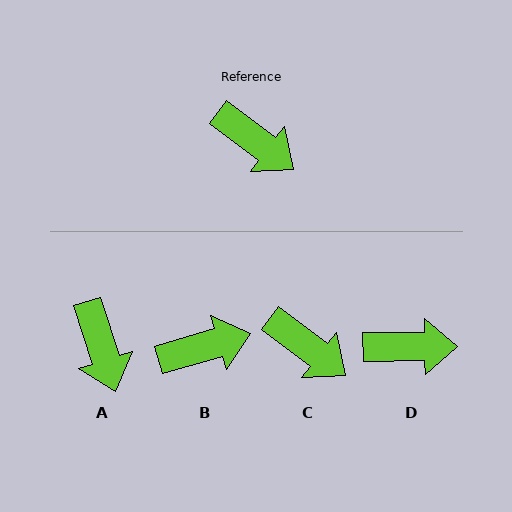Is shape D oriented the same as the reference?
No, it is off by about 38 degrees.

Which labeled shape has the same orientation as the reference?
C.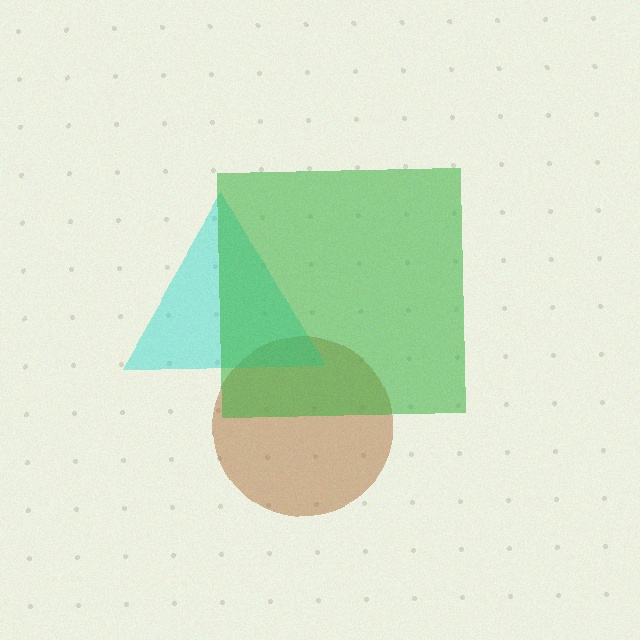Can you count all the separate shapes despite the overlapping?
Yes, there are 3 separate shapes.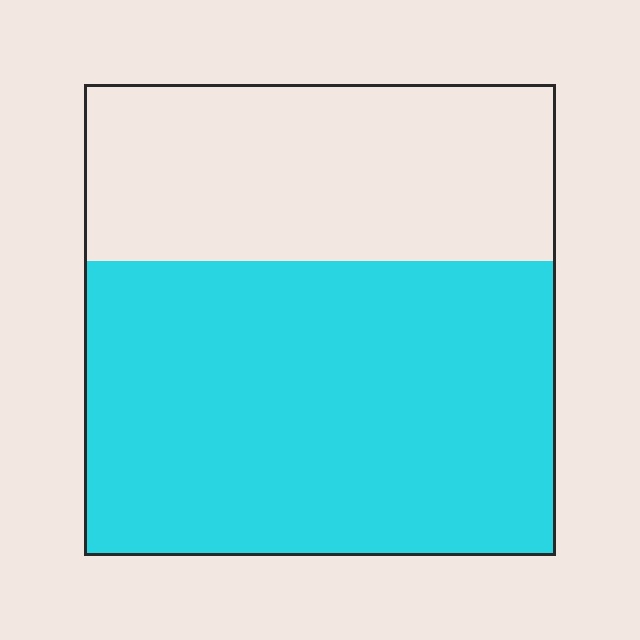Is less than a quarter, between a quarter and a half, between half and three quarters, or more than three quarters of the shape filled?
Between half and three quarters.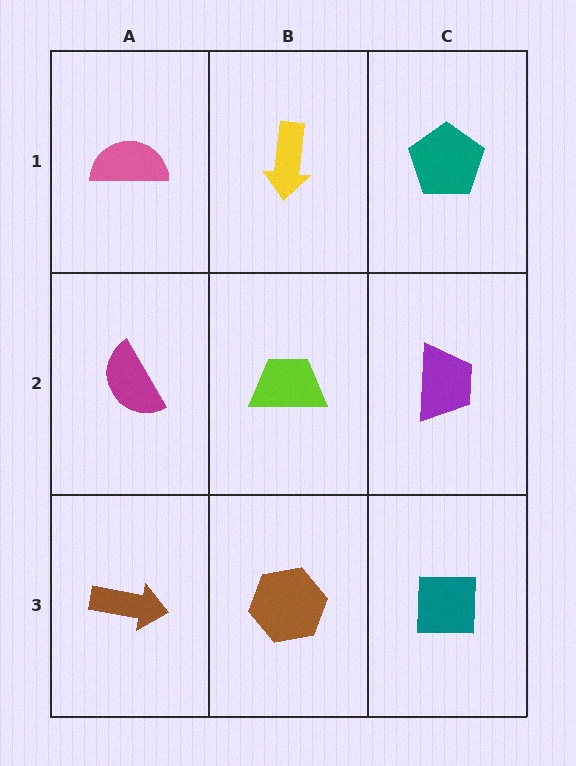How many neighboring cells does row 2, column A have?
3.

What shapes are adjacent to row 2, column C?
A teal pentagon (row 1, column C), a teal square (row 3, column C), a lime trapezoid (row 2, column B).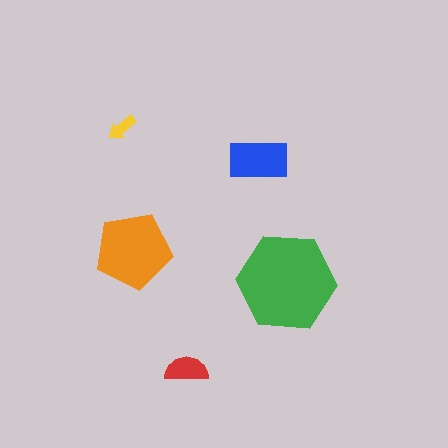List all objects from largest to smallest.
The green hexagon, the orange pentagon, the blue rectangle, the red semicircle, the yellow arrow.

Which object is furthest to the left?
The yellow arrow is leftmost.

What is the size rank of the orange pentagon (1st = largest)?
2nd.